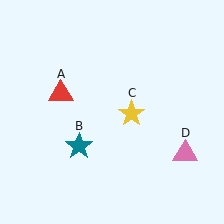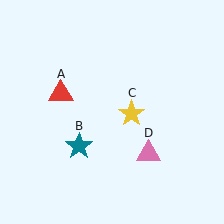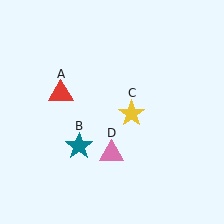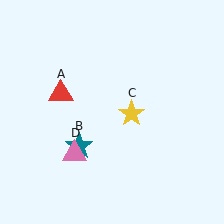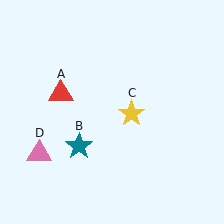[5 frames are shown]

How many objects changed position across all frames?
1 object changed position: pink triangle (object D).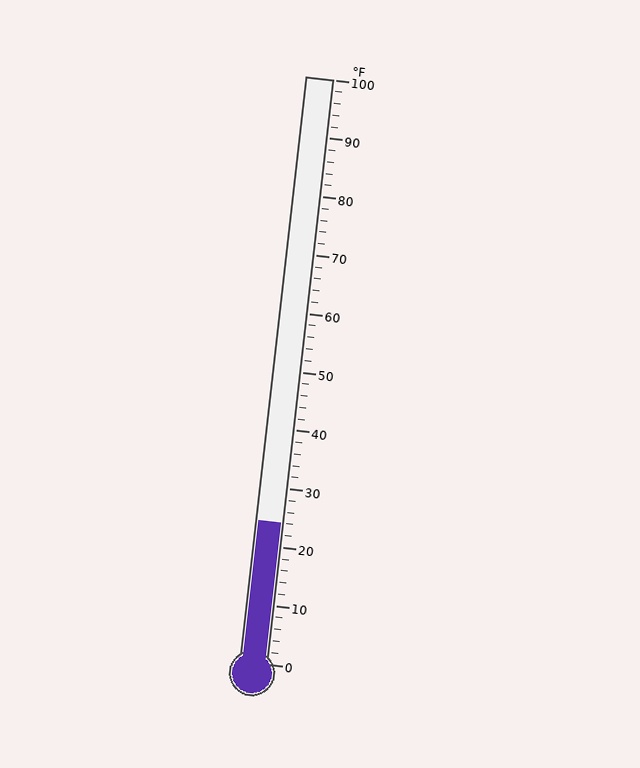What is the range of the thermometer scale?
The thermometer scale ranges from 0°F to 100°F.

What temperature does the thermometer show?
The thermometer shows approximately 24°F.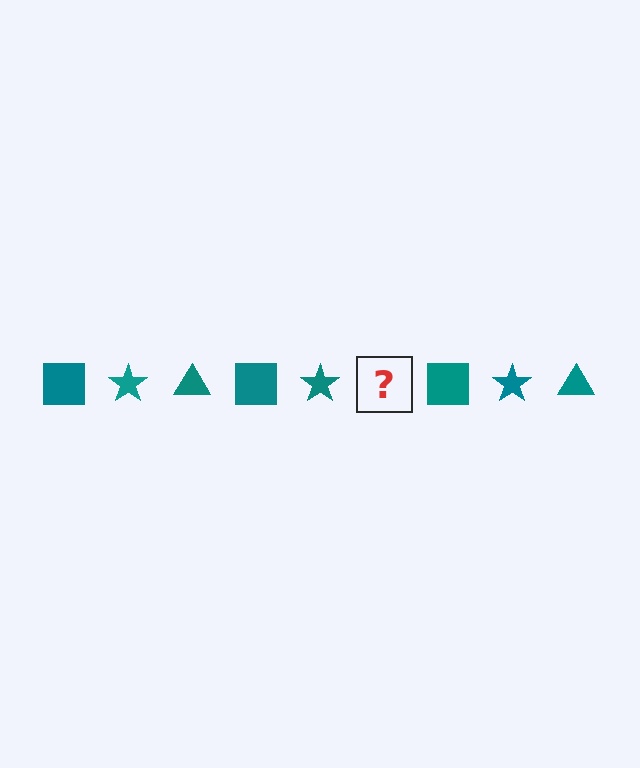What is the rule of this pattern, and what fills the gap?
The rule is that the pattern cycles through square, star, triangle shapes in teal. The gap should be filled with a teal triangle.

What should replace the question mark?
The question mark should be replaced with a teal triangle.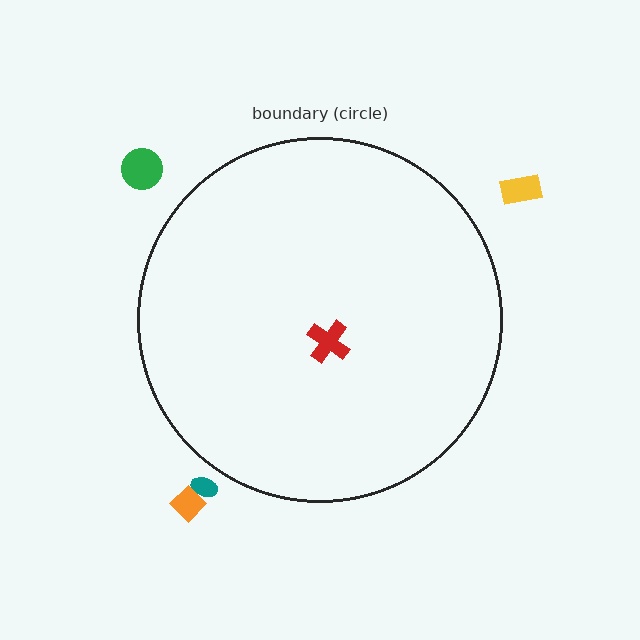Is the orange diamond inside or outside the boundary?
Outside.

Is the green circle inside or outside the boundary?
Outside.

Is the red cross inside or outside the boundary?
Inside.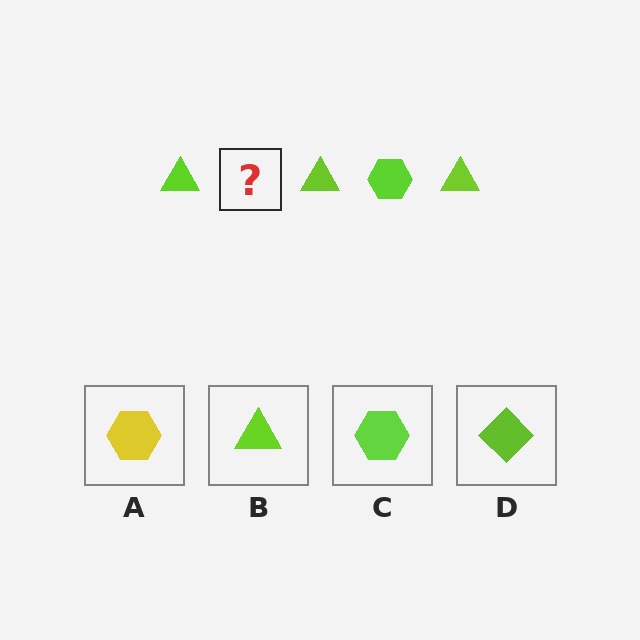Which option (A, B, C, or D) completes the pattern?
C.